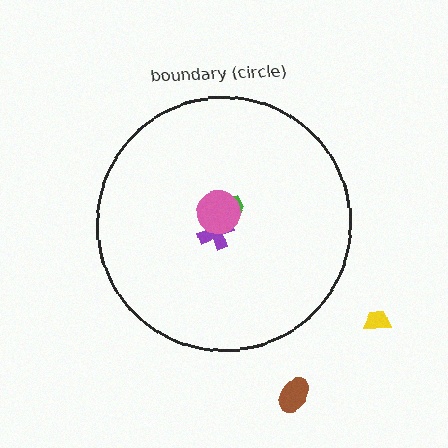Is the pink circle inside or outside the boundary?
Inside.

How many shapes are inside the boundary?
3 inside, 2 outside.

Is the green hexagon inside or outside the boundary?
Inside.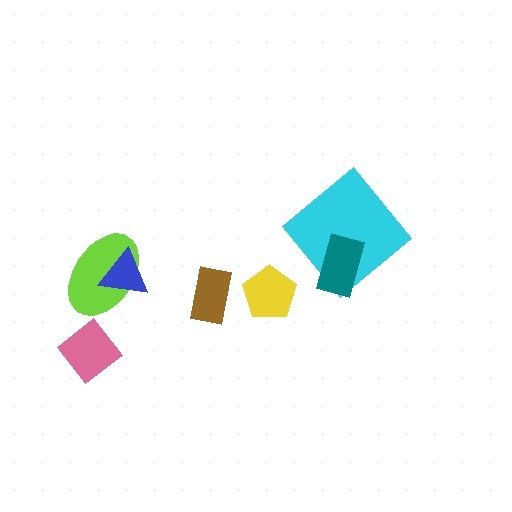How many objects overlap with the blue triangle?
1 object overlaps with the blue triangle.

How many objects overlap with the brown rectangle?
0 objects overlap with the brown rectangle.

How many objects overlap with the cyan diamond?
1 object overlaps with the cyan diamond.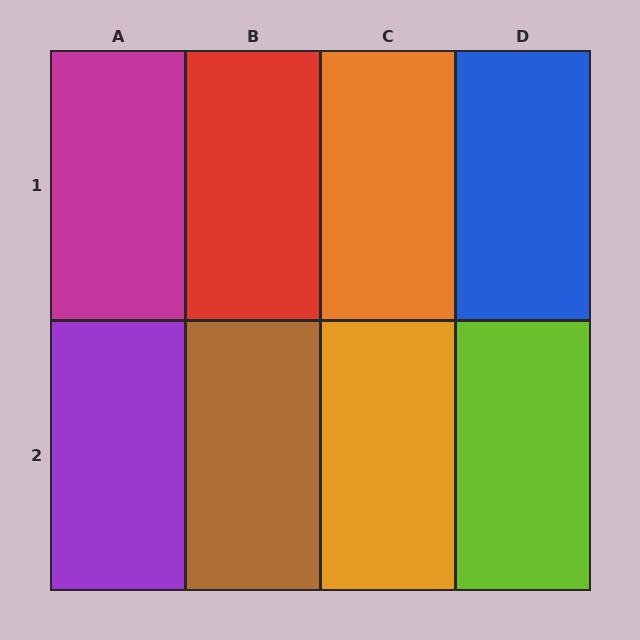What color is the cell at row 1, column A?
Magenta.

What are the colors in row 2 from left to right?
Purple, brown, orange, lime.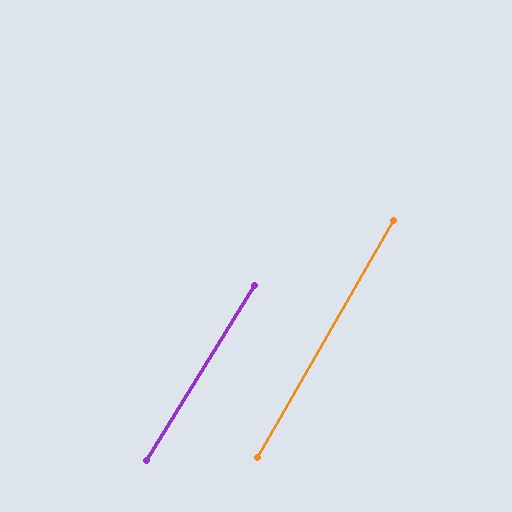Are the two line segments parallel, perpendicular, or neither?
Parallel — their directions differ by only 1.5°.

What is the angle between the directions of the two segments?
Approximately 1 degree.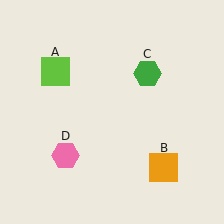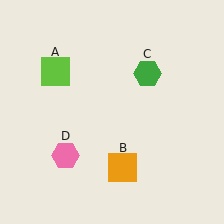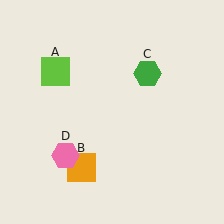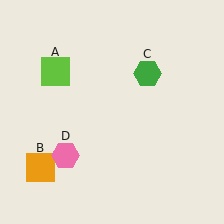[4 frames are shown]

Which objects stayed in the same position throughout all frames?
Lime square (object A) and green hexagon (object C) and pink hexagon (object D) remained stationary.